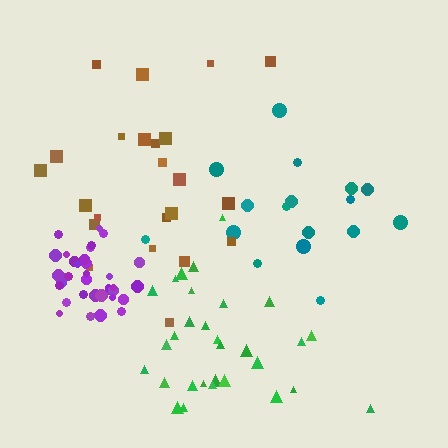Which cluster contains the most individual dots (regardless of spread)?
Purple (34).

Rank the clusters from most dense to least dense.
purple, green, brown, teal.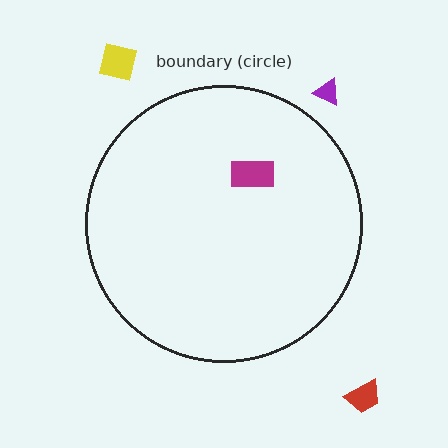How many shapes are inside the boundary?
1 inside, 3 outside.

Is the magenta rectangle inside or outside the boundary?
Inside.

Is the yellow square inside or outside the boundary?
Outside.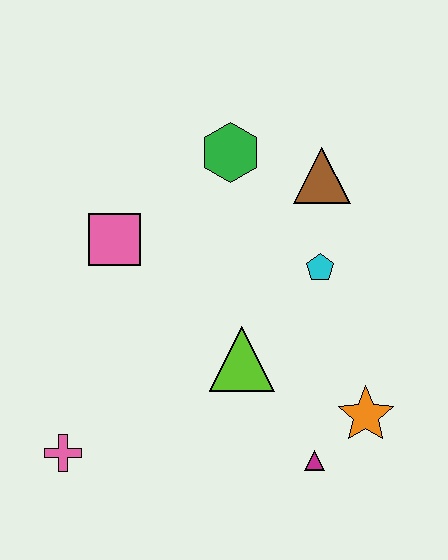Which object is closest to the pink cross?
The lime triangle is closest to the pink cross.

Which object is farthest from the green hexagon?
The pink cross is farthest from the green hexagon.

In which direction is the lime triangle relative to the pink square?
The lime triangle is to the right of the pink square.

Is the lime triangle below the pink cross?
No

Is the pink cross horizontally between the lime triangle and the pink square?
No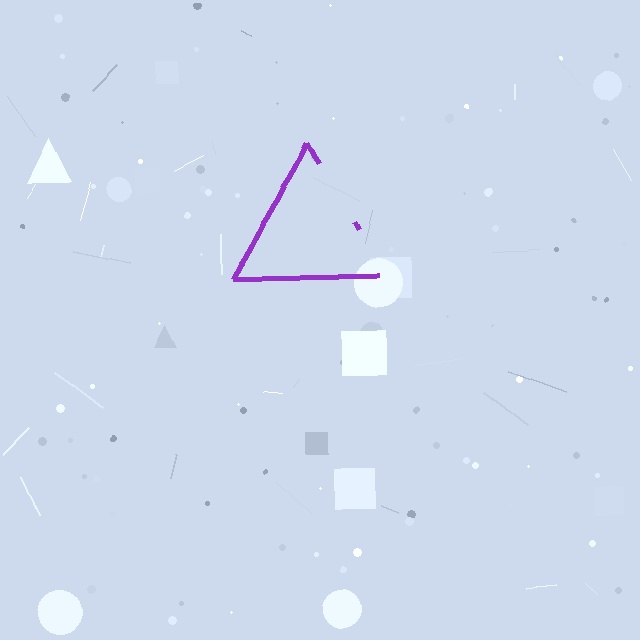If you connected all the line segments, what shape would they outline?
They would outline a triangle.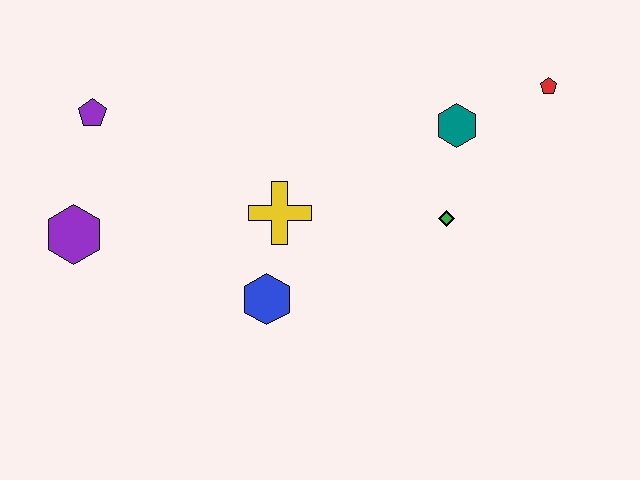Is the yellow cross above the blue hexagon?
Yes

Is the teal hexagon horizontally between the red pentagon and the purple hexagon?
Yes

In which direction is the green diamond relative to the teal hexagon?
The green diamond is below the teal hexagon.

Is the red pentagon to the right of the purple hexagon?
Yes